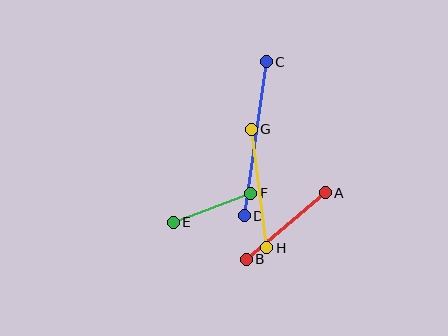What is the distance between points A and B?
The distance is approximately 104 pixels.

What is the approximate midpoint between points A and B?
The midpoint is at approximately (286, 226) pixels.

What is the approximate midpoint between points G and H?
The midpoint is at approximately (259, 189) pixels.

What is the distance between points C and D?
The distance is approximately 155 pixels.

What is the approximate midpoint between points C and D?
The midpoint is at approximately (255, 139) pixels.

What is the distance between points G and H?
The distance is approximately 120 pixels.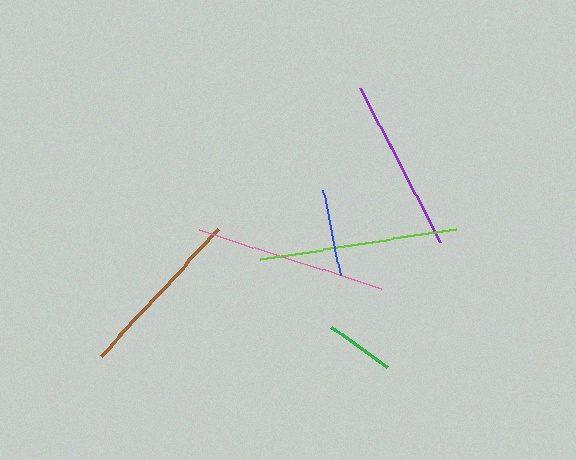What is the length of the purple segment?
The purple segment is approximately 174 pixels long.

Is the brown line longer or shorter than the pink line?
The pink line is longer than the brown line.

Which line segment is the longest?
The lime line is the longest at approximately 198 pixels.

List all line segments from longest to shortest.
From longest to shortest: lime, pink, purple, brown, blue, green.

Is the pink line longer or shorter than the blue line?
The pink line is longer than the blue line.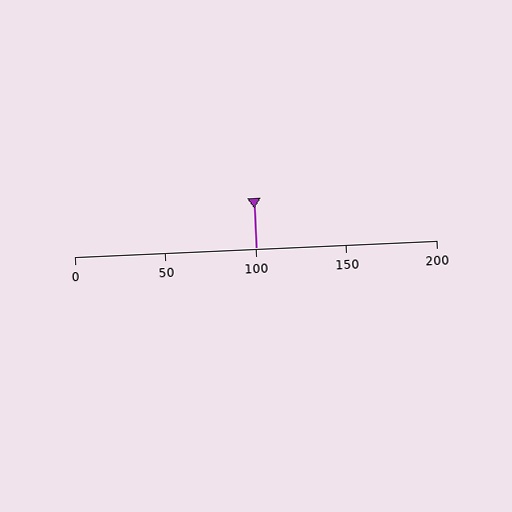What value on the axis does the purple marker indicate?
The marker indicates approximately 100.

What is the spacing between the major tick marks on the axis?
The major ticks are spaced 50 apart.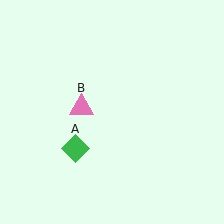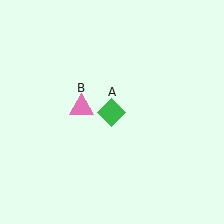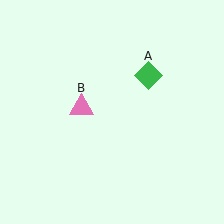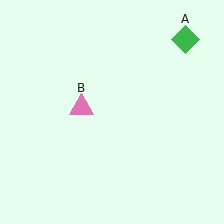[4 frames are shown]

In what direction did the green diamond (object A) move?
The green diamond (object A) moved up and to the right.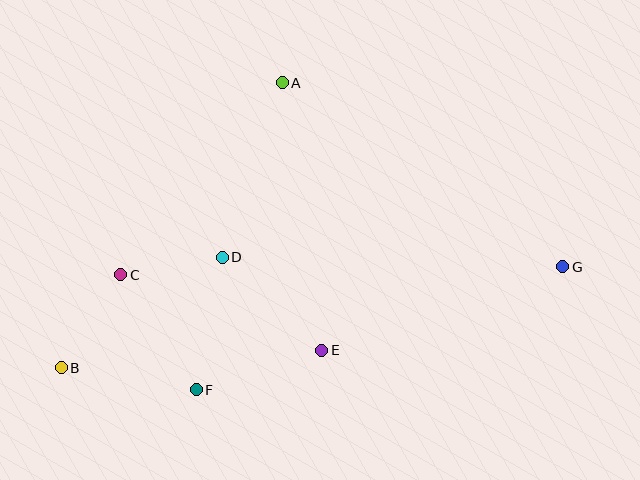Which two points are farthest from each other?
Points B and G are farthest from each other.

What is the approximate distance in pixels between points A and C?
The distance between A and C is approximately 251 pixels.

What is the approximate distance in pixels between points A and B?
The distance between A and B is approximately 361 pixels.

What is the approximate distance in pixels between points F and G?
The distance between F and G is approximately 386 pixels.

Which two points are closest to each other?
Points C and D are closest to each other.